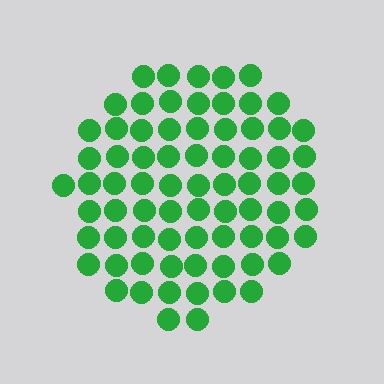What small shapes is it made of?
It is made of small circles.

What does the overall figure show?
The overall figure shows a circle.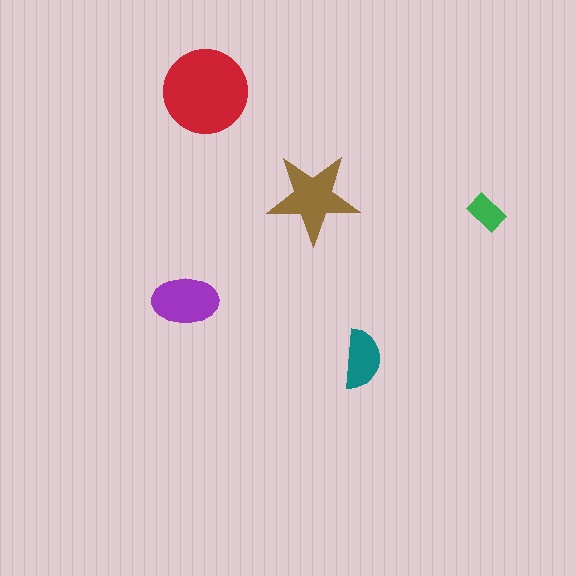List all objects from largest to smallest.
The red circle, the brown star, the purple ellipse, the teal semicircle, the green rectangle.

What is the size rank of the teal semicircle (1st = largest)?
4th.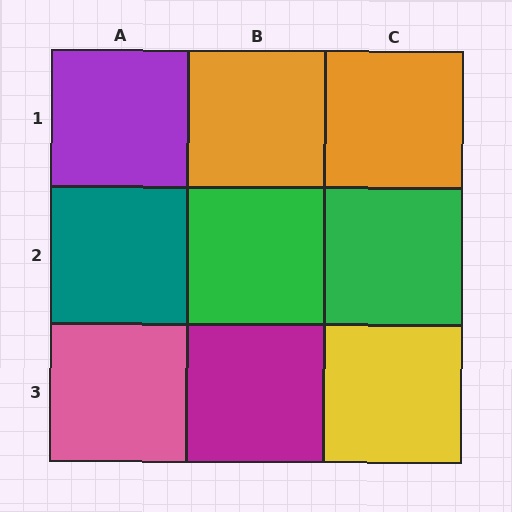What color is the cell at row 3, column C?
Yellow.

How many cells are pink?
1 cell is pink.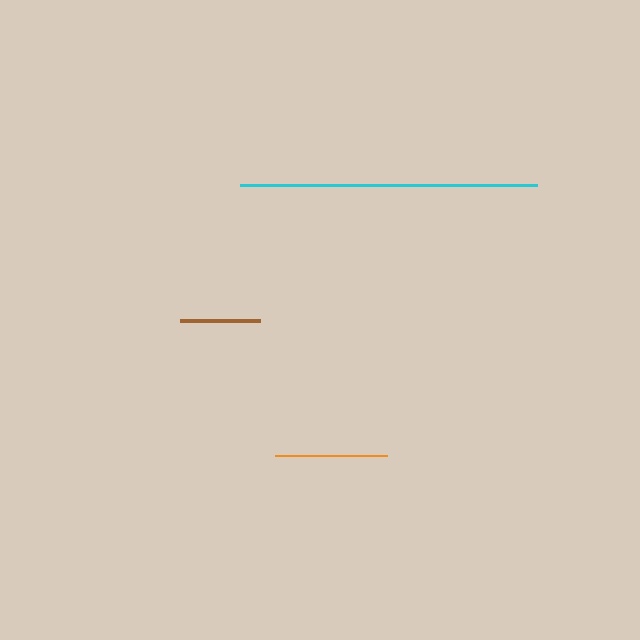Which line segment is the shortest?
The brown line is the shortest at approximately 80 pixels.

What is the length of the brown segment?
The brown segment is approximately 80 pixels long.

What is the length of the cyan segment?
The cyan segment is approximately 298 pixels long.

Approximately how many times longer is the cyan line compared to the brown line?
The cyan line is approximately 3.7 times the length of the brown line.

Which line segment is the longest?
The cyan line is the longest at approximately 298 pixels.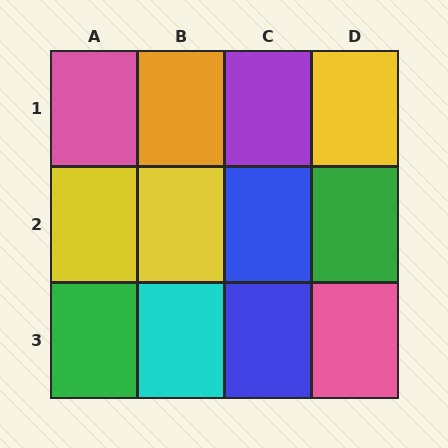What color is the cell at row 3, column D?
Pink.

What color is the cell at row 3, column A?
Green.